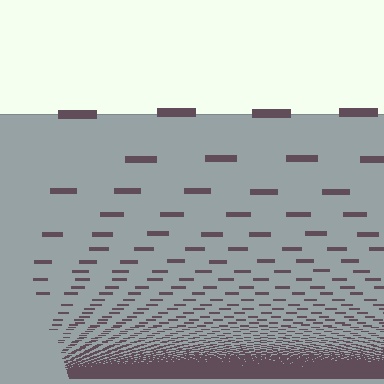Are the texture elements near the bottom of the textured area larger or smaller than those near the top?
Smaller. The gradient is inverted — elements near the bottom are smaller and denser.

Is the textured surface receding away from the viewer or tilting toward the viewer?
The surface appears to tilt toward the viewer. Texture elements get larger and sparser toward the top.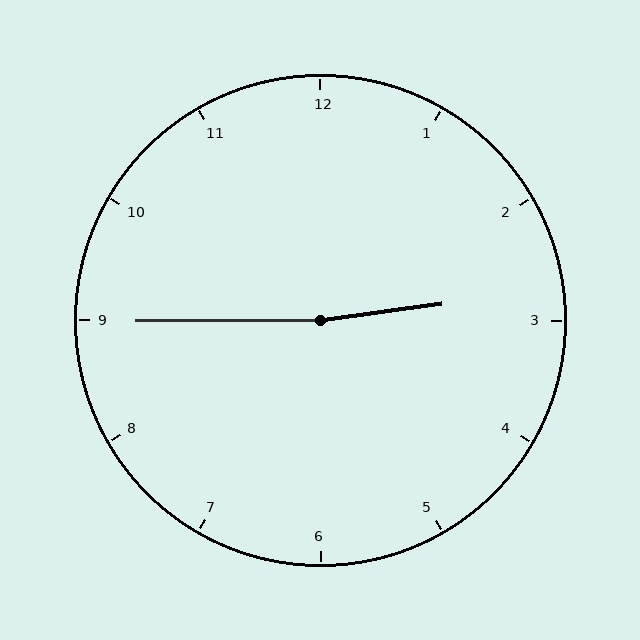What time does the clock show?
2:45.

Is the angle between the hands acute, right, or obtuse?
It is obtuse.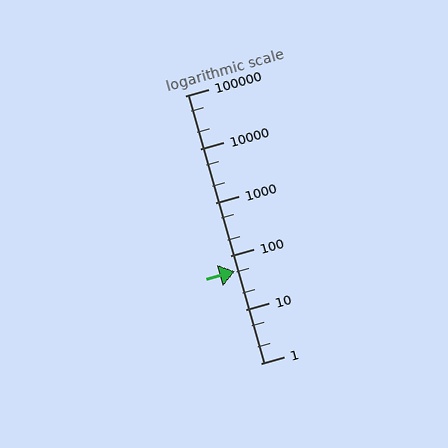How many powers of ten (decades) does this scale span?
The scale spans 5 decades, from 1 to 100000.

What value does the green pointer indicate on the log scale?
The pointer indicates approximately 52.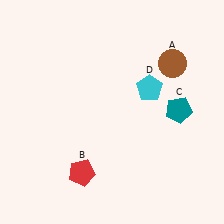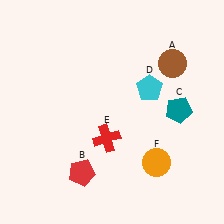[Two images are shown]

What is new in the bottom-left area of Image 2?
A red cross (E) was added in the bottom-left area of Image 2.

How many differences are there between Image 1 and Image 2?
There are 2 differences between the two images.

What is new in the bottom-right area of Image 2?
An orange circle (F) was added in the bottom-right area of Image 2.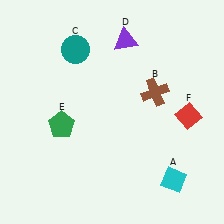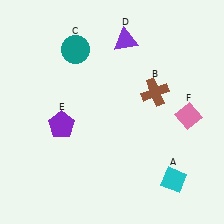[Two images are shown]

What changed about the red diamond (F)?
In Image 1, F is red. In Image 2, it changed to pink.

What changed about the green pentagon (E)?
In Image 1, E is green. In Image 2, it changed to purple.